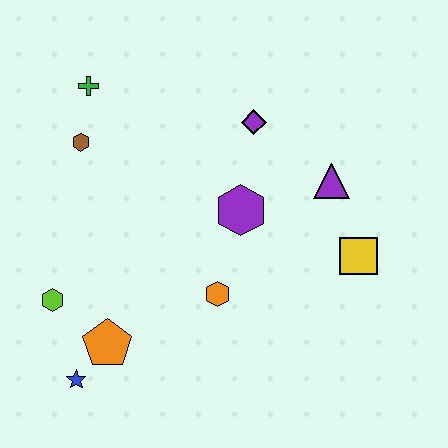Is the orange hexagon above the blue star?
Yes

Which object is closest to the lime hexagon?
The orange pentagon is closest to the lime hexagon.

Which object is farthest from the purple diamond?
The blue star is farthest from the purple diamond.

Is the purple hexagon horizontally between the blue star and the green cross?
No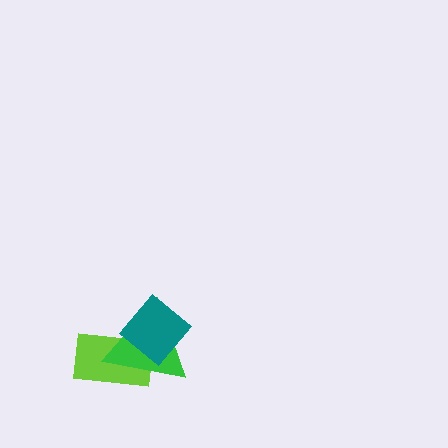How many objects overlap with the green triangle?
2 objects overlap with the green triangle.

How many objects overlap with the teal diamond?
2 objects overlap with the teal diamond.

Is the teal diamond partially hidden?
No, no other shape covers it.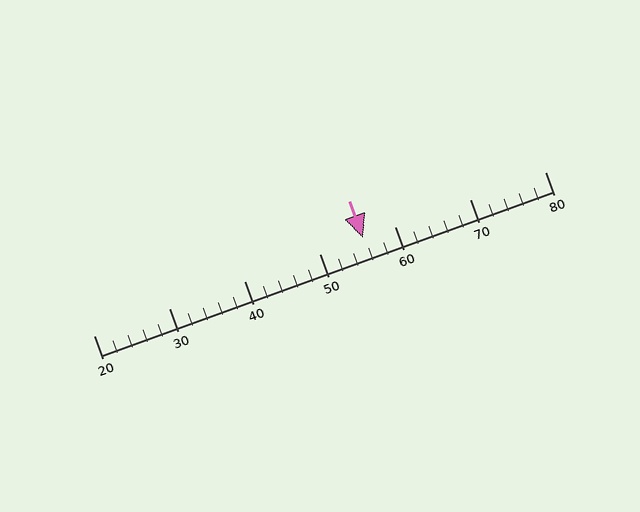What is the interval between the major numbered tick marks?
The major tick marks are spaced 10 units apart.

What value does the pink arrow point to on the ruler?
The pink arrow points to approximately 56.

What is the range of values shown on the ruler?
The ruler shows values from 20 to 80.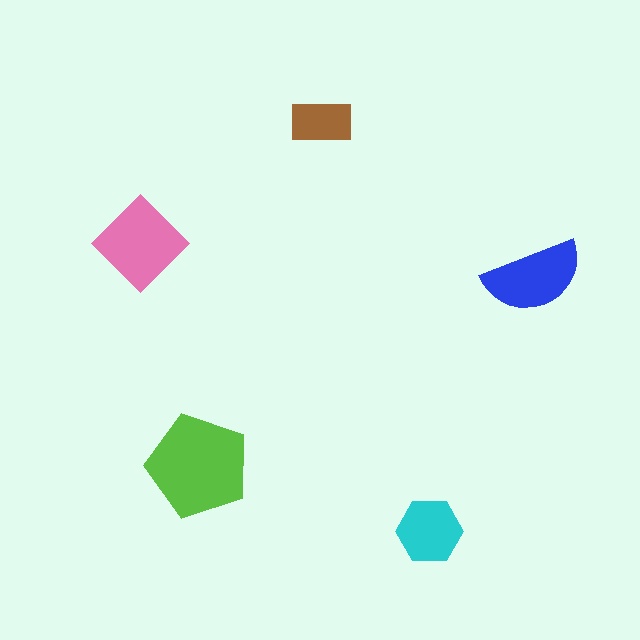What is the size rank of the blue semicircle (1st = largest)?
3rd.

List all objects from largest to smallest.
The lime pentagon, the pink diamond, the blue semicircle, the cyan hexagon, the brown rectangle.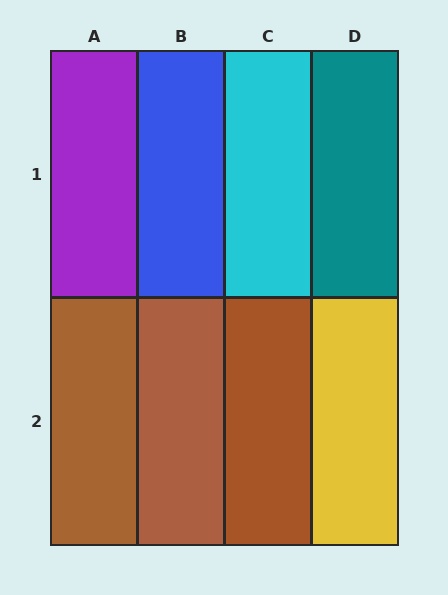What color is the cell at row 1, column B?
Blue.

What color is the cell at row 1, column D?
Teal.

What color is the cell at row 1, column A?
Purple.